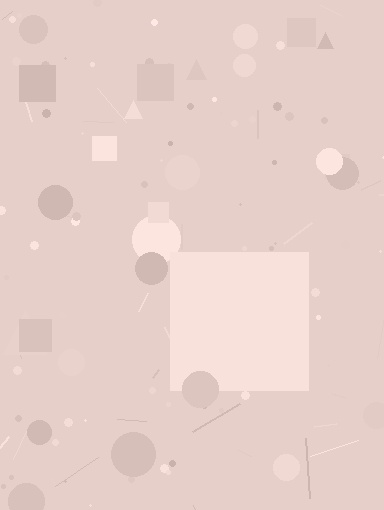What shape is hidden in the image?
A square is hidden in the image.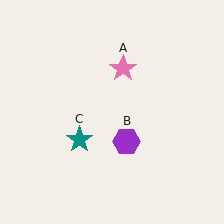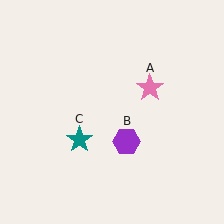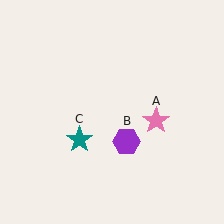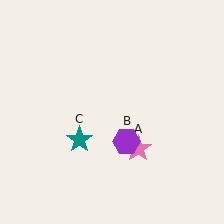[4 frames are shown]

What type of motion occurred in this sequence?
The pink star (object A) rotated clockwise around the center of the scene.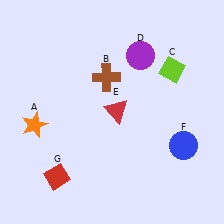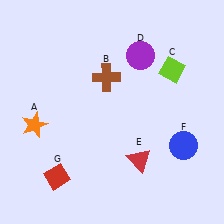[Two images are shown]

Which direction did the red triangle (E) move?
The red triangle (E) moved down.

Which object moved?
The red triangle (E) moved down.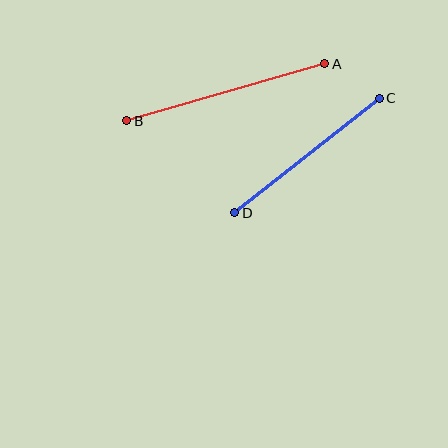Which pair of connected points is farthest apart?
Points A and B are farthest apart.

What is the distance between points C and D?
The distance is approximately 184 pixels.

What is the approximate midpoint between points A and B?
The midpoint is at approximately (226, 92) pixels.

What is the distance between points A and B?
The distance is approximately 206 pixels.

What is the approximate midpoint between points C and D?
The midpoint is at approximately (307, 156) pixels.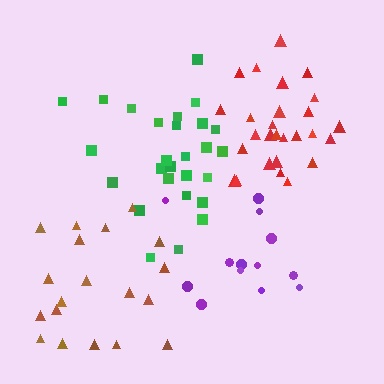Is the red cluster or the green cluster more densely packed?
Red.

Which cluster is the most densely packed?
Red.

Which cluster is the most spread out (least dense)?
Brown.